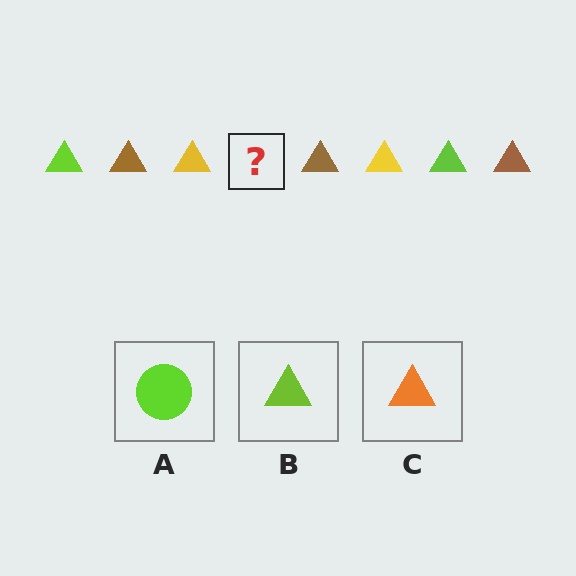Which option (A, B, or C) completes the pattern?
B.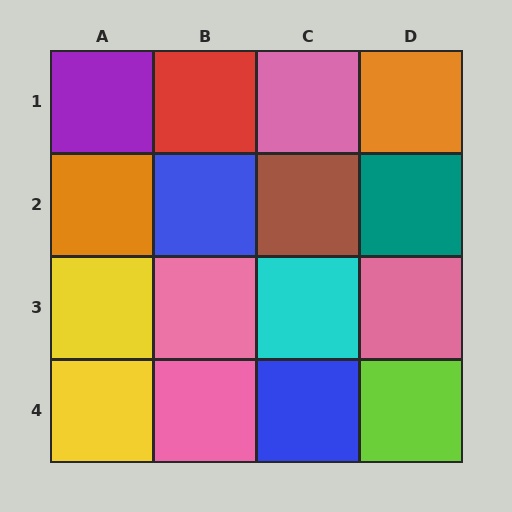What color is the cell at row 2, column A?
Orange.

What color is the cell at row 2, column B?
Blue.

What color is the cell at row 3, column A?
Yellow.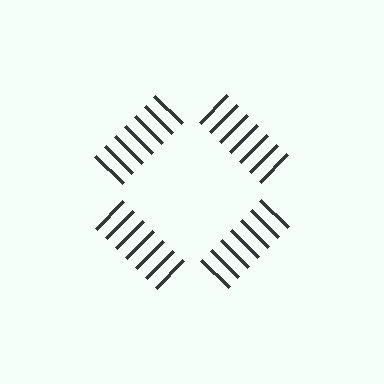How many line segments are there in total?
28 — 7 along each of the 4 edges.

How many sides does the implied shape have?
4 sides — the line-ends trace a square.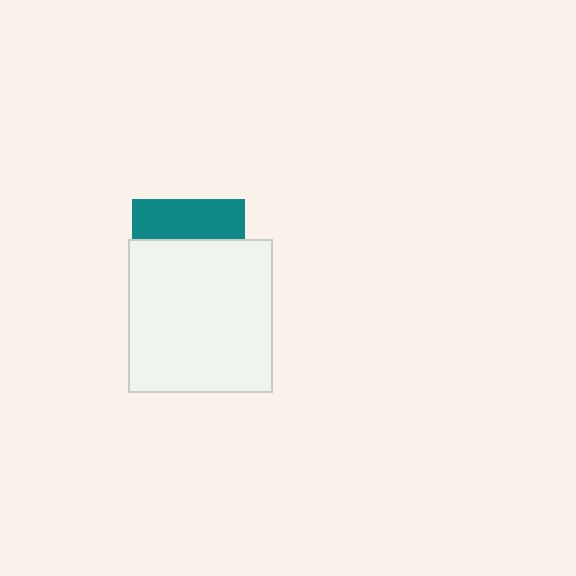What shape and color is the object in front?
The object in front is a white rectangle.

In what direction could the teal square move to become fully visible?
The teal square could move up. That would shift it out from behind the white rectangle entirely.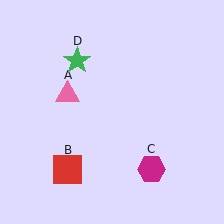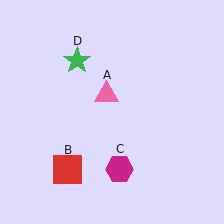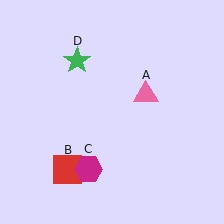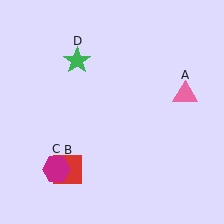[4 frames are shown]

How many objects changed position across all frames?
2 objects changed position: pink triangle (object A), magenta hexagon (object C).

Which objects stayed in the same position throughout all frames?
Red square (object B) and green star (object D) remained stationary.